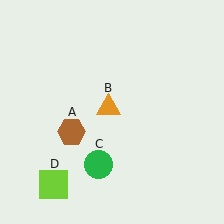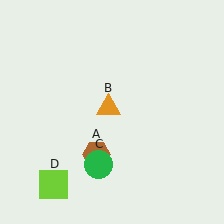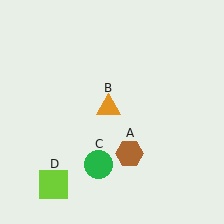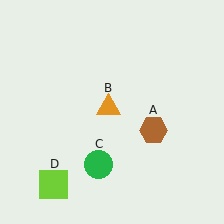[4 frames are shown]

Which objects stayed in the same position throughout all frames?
Orange triangle (object B) and green circle (object C) and lime square (object D) remained stationary.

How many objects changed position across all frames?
1 object changed position: brown hexagon (object A).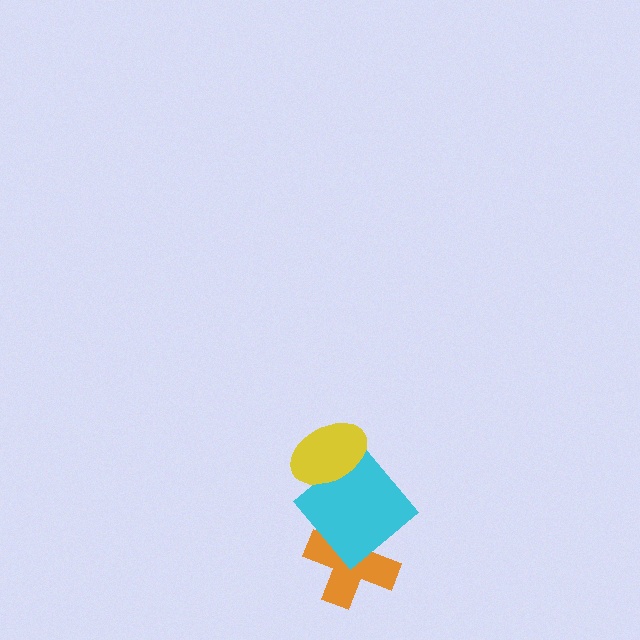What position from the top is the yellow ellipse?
The yellow ellipse is 1st from the top.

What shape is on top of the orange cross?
The cyan diamond is on top of the orange cross.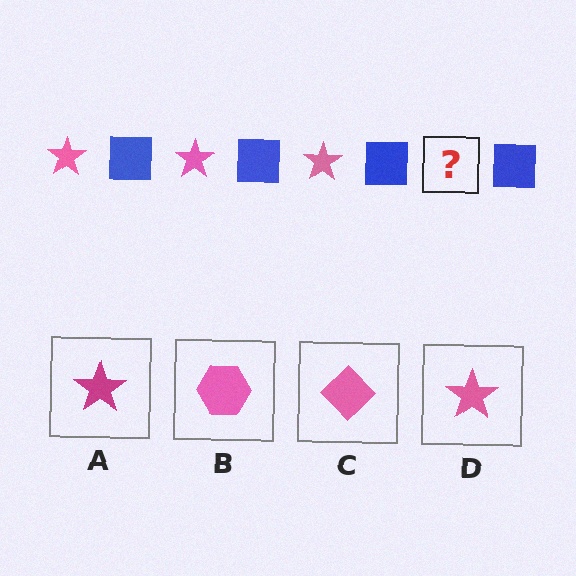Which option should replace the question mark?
Option D.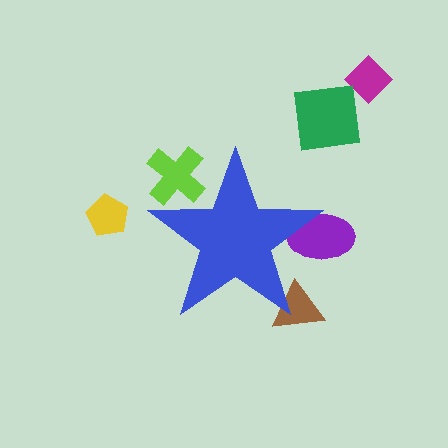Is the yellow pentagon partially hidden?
No, the yellow pentagon is fully visible.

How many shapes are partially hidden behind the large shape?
3 shapes are partially hidden.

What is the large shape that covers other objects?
A blue star.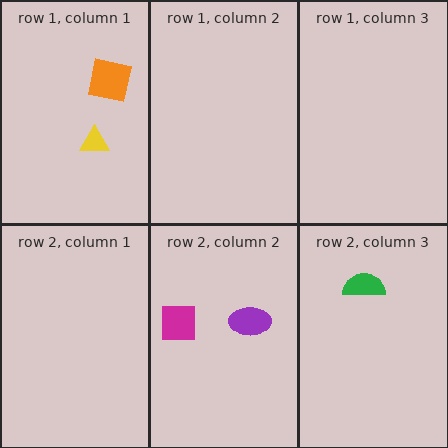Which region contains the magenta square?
The row 2, column 2 region.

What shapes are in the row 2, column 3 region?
The green semicircle.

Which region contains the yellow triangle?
The row 1, column 1 region.